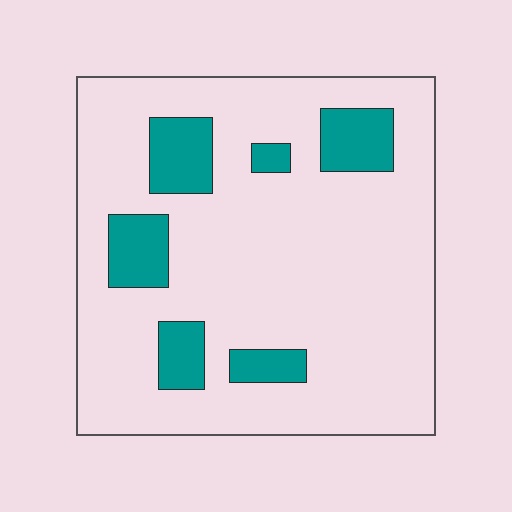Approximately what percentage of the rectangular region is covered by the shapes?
Approximately 15%.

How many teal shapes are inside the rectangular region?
6.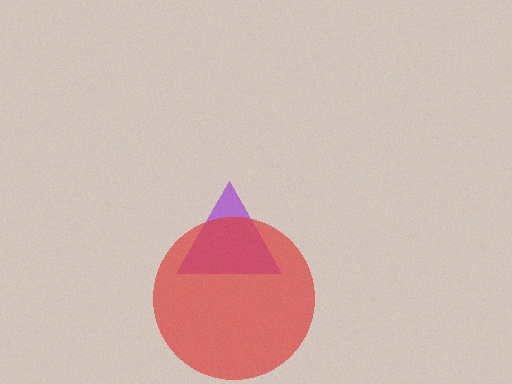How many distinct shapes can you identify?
There are 2 distinct shapes: a purple triangle, a red circle.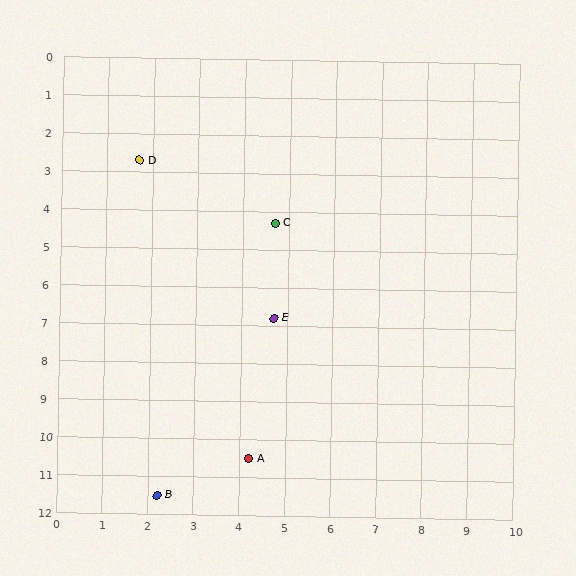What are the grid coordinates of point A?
Point A is at approximately (4.2, 10.5).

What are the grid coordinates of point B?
Point B is at approximately (2.2, 11.5).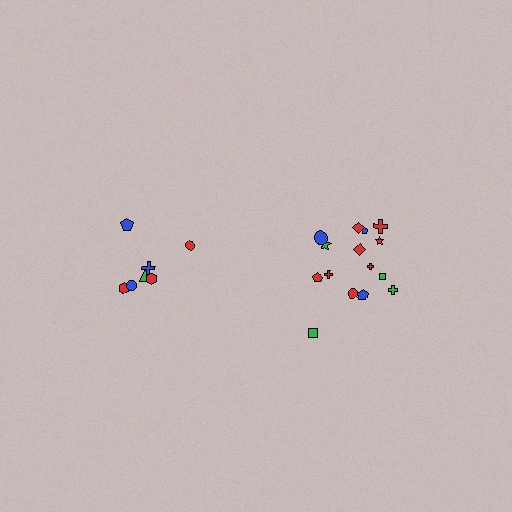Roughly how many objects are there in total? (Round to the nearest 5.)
Roughly 20 objects in total.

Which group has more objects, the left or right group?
The right group.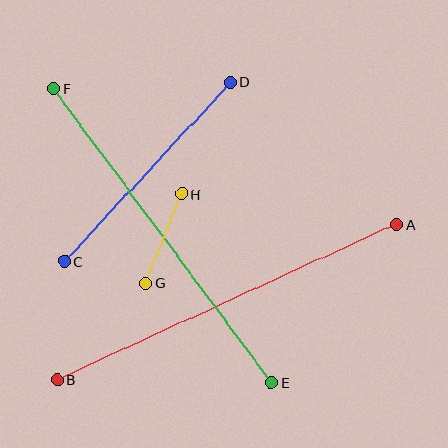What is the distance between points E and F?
The distance is approximately 366 pixels.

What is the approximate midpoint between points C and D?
The midpoint is at approximately (148, 172) pixels.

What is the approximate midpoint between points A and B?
The midpoint is at approximately (227, 302) pixels.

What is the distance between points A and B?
The distance is approximately 374 pixels.